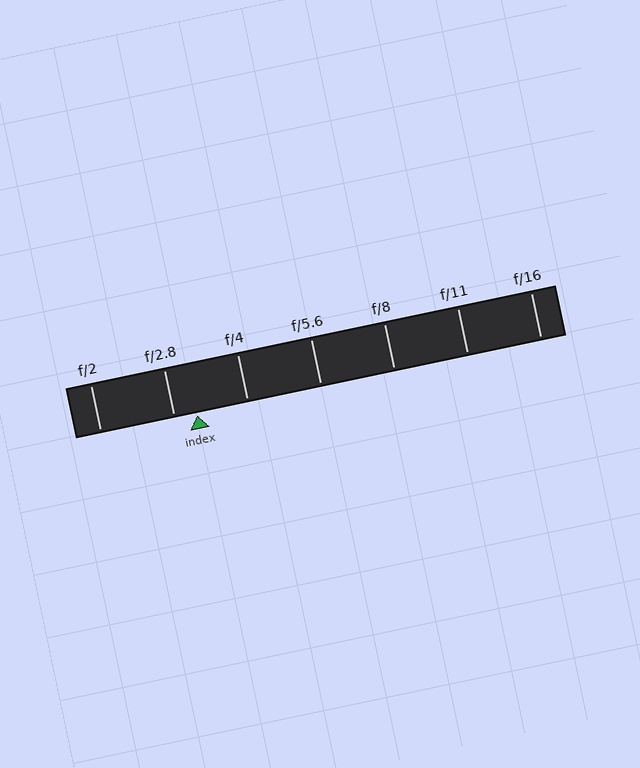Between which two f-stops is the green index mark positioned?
The index mark is between f/2.8 and f/4.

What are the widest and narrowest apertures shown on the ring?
The widest aperture shown is f/2 and the narrowest is f/16.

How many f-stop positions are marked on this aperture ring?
There are 7 f-stop positions marked.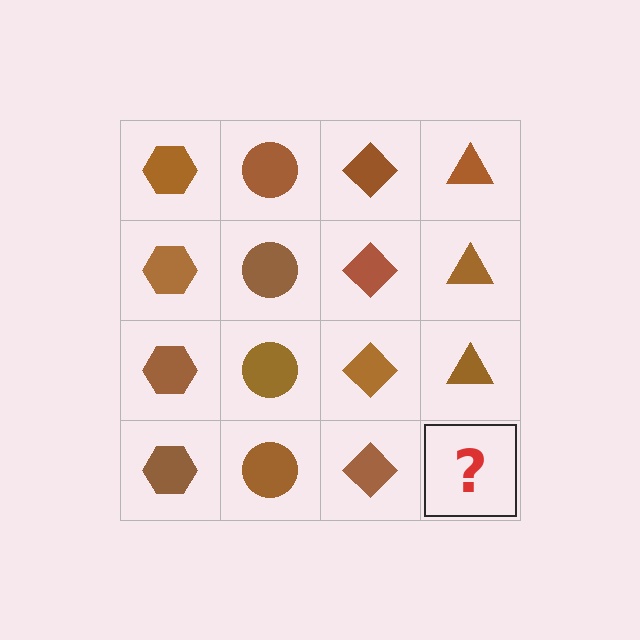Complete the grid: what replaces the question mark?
The question mark should be replaced with a brown triangle.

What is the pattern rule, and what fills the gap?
The rule is that each column has a consistent shape. The gap should be filled with a brown triangle.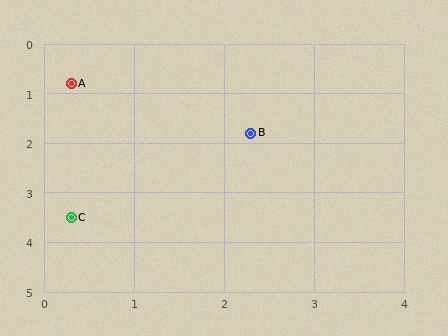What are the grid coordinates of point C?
Point C is at approximately (0.3, 3.5).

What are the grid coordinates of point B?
Point B is at approximately (2.3, 1.8).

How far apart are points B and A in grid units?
Points B and A are about 2.2 grid units apart.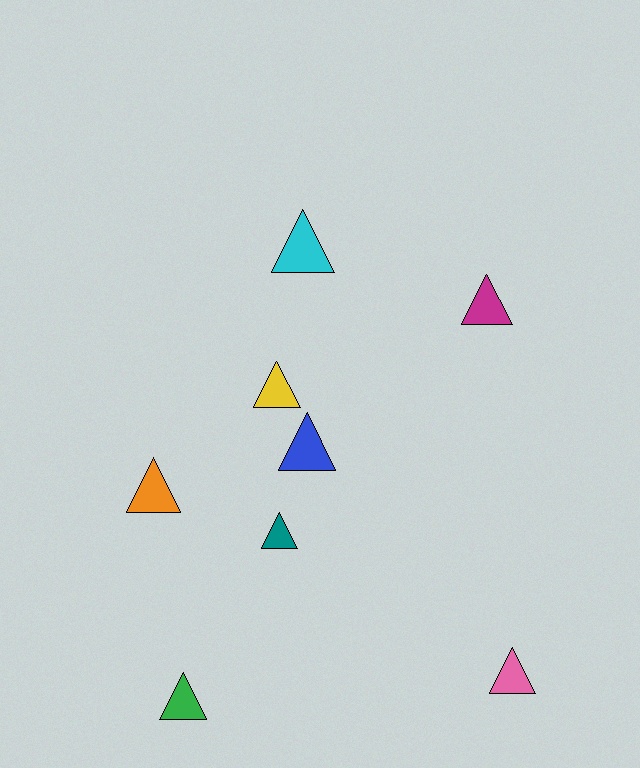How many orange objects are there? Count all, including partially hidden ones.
There is 1 orange object.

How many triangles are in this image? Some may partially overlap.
There are 8 triangles.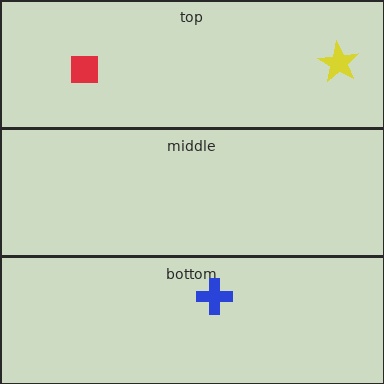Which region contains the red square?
The top region.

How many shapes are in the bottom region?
1.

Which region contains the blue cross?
The bottom region.